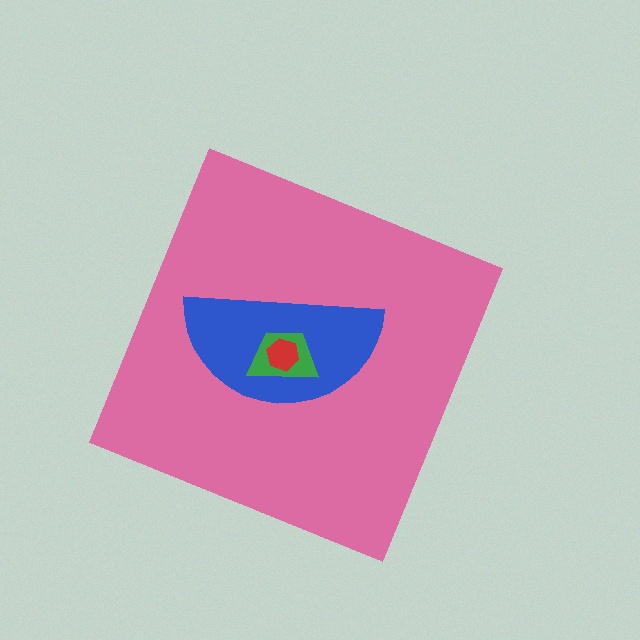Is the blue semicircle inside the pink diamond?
Yes.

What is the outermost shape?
The pink diamond.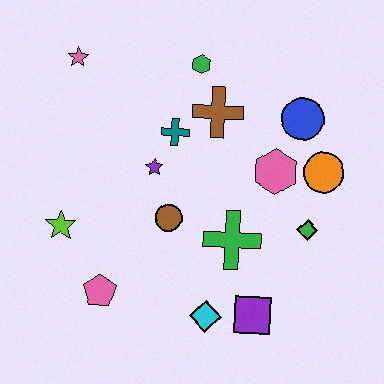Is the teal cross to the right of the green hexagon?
No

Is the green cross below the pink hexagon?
Yes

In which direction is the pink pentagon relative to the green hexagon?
The pink pentagon is below the green hexagon.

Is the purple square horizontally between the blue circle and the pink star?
Yes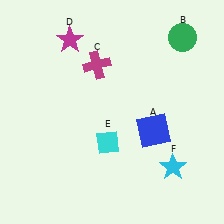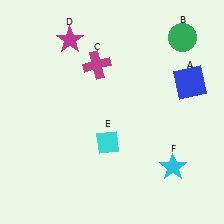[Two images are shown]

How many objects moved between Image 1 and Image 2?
1 object moved between the two images.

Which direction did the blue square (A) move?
The blue square (A) moved up.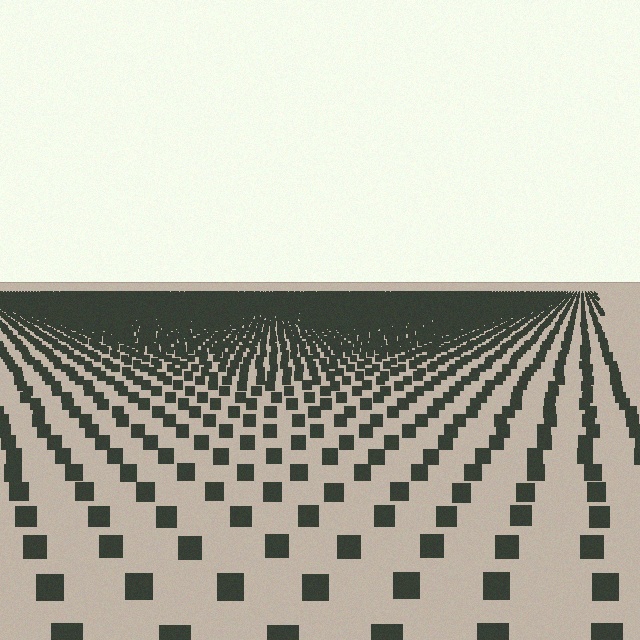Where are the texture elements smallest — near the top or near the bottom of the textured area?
Near the top.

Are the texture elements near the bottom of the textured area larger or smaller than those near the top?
Larger. Near the bottom, elements are closer to the viewer and appear at a bigger on-screen size.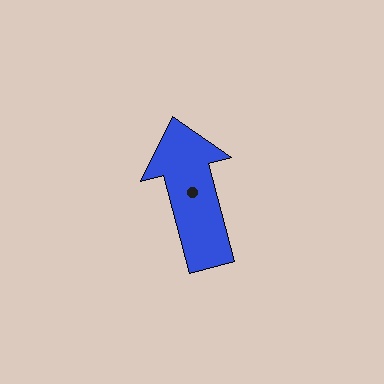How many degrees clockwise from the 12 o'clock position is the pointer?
Approximately 345 degrees.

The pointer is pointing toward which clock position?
Roughly 12 o'clock.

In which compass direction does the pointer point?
North.